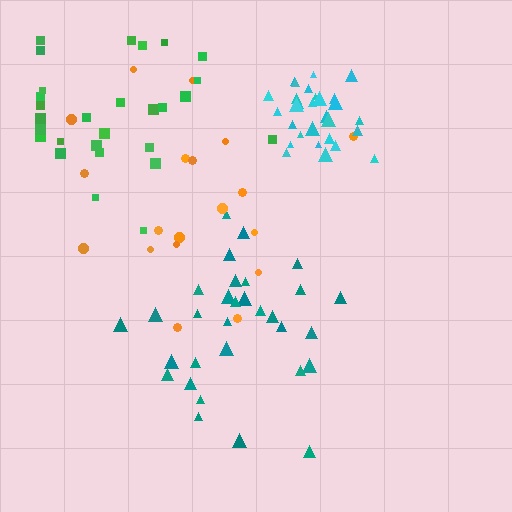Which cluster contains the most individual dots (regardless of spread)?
Teal (31).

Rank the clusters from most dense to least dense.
cyan, teal, green, orange.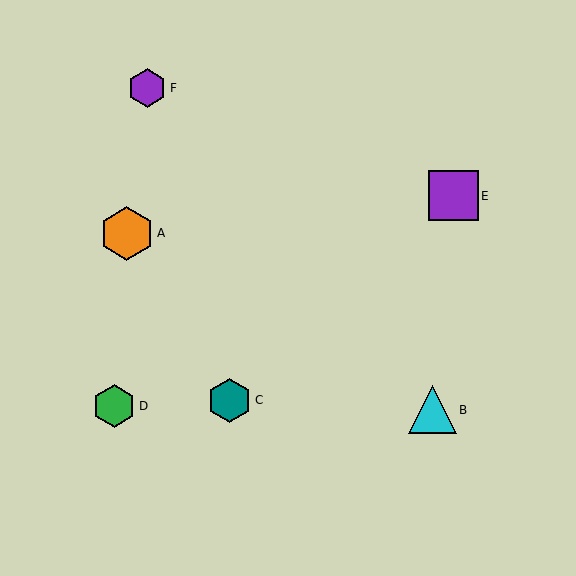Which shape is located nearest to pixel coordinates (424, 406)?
The cyan triangle (labeled B) at (433, 410) is nearest to that location.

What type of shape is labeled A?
Shape A is an orange hexagon.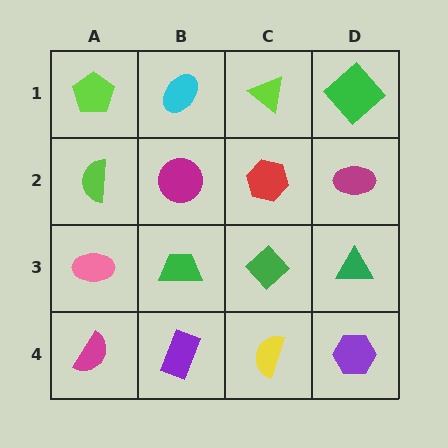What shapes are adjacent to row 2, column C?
A lime triangle (row 1, column C), a green diamond (row 3, column C), a magenta circle (row 2, column B), a magenta ellipse (row 2, column D).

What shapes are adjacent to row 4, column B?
A green trapezoid (row 3, column B), a magenta semicircle (row 4, column A), a yellow semicircle (row 4, column C).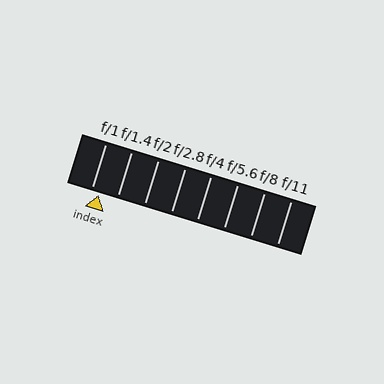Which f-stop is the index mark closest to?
The index mark is closest to f/1.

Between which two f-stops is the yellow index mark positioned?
The index mark is between f/1 and f/1.4.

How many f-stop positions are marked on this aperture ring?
There are 8 f-stop positions marked.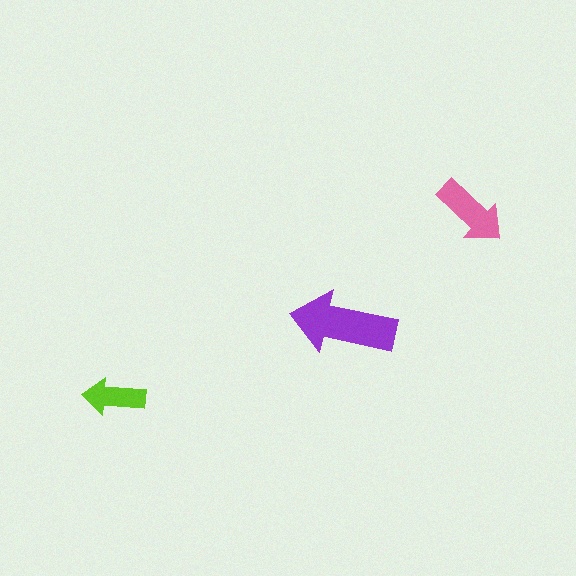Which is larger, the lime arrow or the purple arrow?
The purple one.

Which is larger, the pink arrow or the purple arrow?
The purple one.